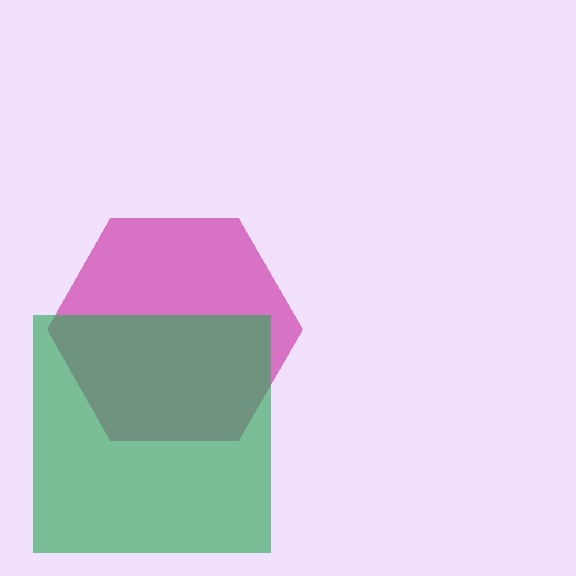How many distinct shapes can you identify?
There are 2 distinct shapes: a magenta hexagon, a green square.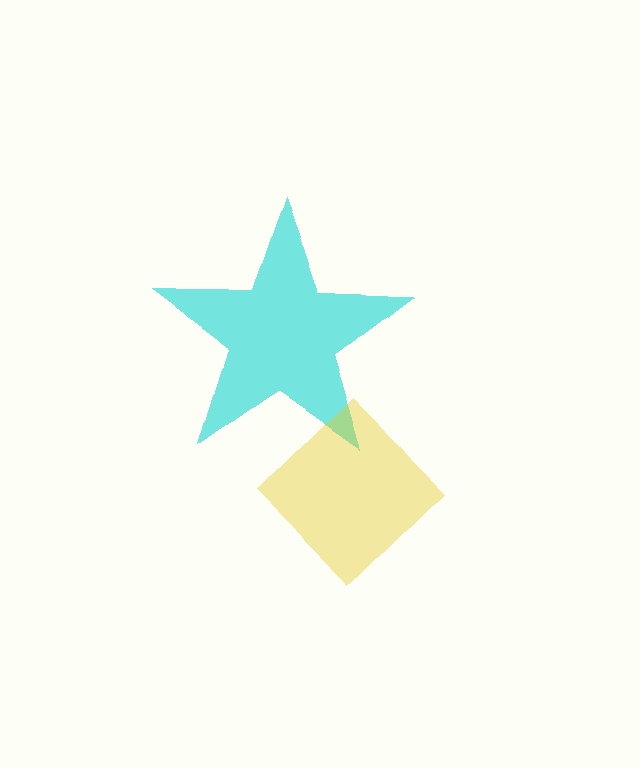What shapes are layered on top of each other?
The layered shapes are: a cyan star, a yellow diamond.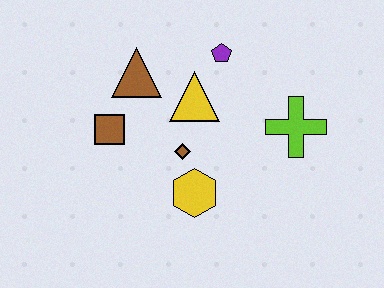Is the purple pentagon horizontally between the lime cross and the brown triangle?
Yes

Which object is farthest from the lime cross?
The brown square is farthest from the lime cross.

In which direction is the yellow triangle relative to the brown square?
The yellow triangle is to the right of the brown square.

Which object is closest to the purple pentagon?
The yellow triangle is closest to the purple pentagon.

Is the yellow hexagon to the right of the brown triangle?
Yes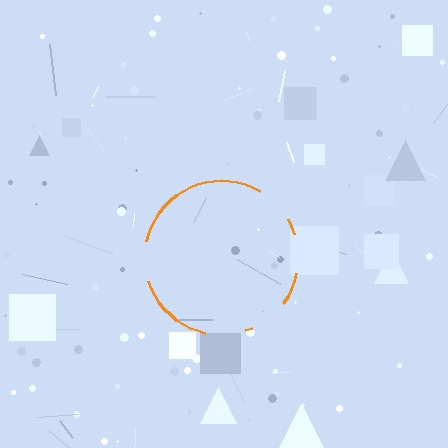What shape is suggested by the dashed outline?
The dashed outline suggests a circle.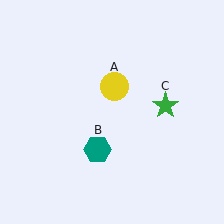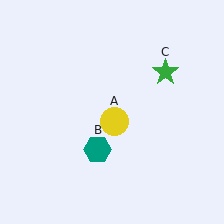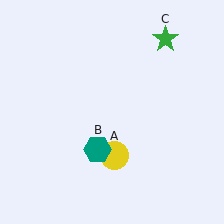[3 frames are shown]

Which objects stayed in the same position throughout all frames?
Teal hexagon (object B) remained stationary.